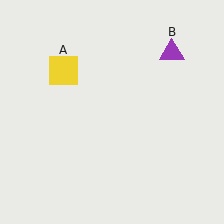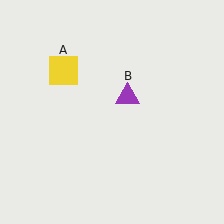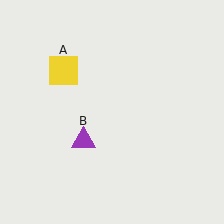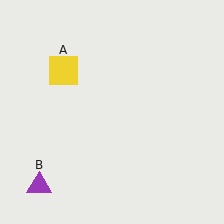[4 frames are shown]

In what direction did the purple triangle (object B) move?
The purple triangle (object B) moved down and to the left.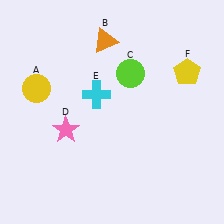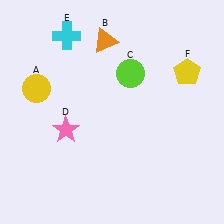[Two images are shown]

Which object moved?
The cyan cross (E) moved up.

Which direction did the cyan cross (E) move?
The cyan cross (E) moved up.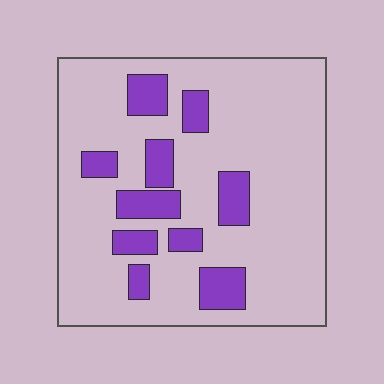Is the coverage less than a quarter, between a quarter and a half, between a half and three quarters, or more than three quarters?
Less than a quarter.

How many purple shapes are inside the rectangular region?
10.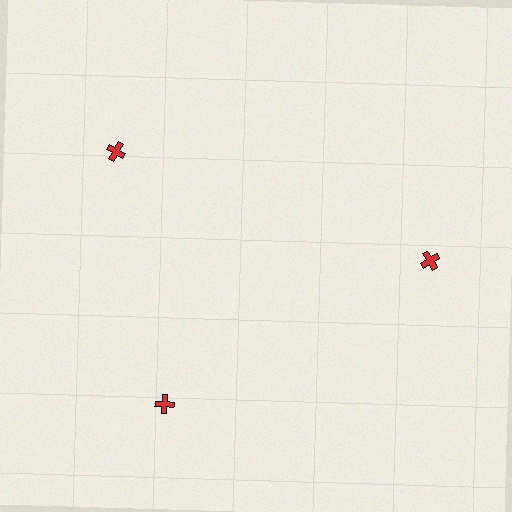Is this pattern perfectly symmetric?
No. The 3 red crosses are arranged in a ring, but one element near the 11 o'clock position is rotated out of alignment along the ring, breaking the 3-fold rotational symmetry.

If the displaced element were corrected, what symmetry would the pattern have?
It would have 3-fold rotational symmetry — the pattern would map onto itself every 120 degrees.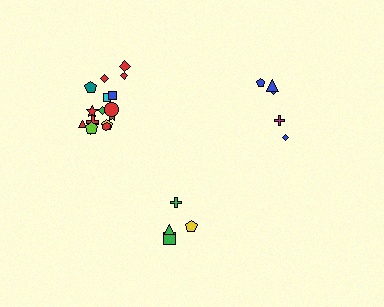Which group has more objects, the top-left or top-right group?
The top-left group.